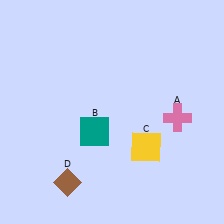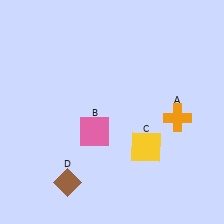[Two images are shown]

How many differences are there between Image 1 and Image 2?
There are 2 differences between the two images.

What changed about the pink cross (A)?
In Image 1, A is pink. In Image 2, it changed to orange.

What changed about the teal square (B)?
In Image 1, B is teal. In Image 2, it changed to pink.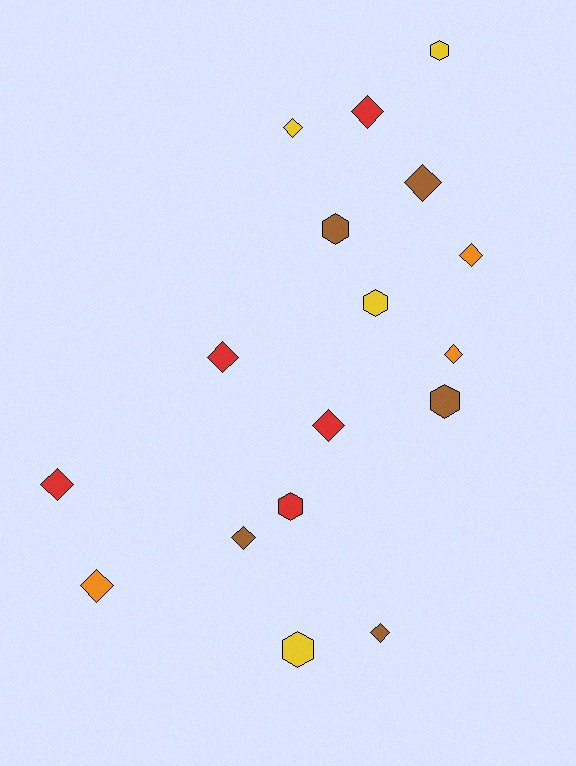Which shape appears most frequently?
Diamond, with 11 objects.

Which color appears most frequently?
Red, with 5 objects.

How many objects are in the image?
There are 17 objects.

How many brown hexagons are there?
There are 2 brown hexagons.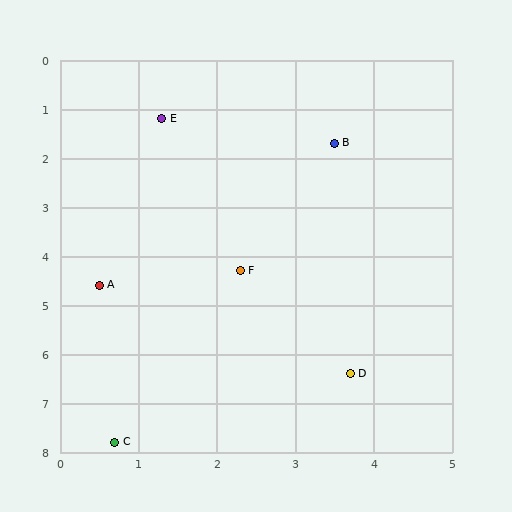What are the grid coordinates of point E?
Point E is at approximately (1.3, 1.2).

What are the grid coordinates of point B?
Point B is at approximately (3.5, 1.7).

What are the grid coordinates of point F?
Point F is at approximately (2.3, 4.3).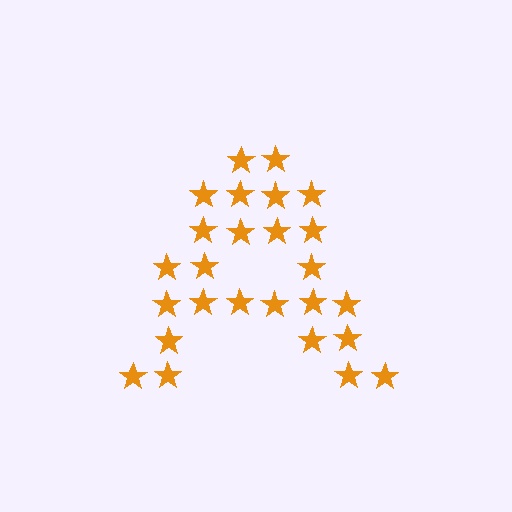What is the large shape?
The large shape is the letter A.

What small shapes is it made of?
It is made of small stars.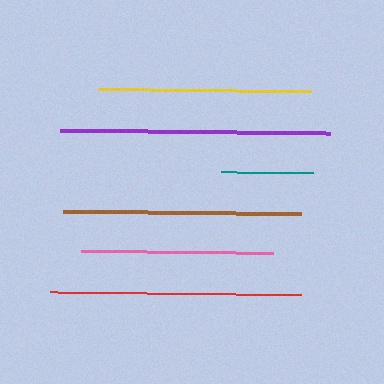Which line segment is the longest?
The purple line is the longest at approximately 270 pixels.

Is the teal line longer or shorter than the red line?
The red line is longer than the teal line.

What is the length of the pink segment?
The pink segment is approximately 192 pixels long.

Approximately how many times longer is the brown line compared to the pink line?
The brown line is approximately 1.2 times the length of the pink line.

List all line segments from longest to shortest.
From longest to shortest: purple, red, brown, yellow, pink, teal.